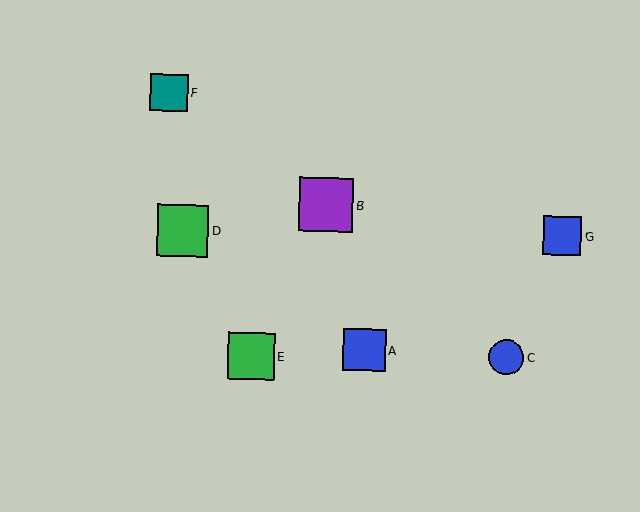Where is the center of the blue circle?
The center of the blue circle is at (506, 357).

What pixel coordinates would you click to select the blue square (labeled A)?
Click at (365, 350) to select the blue square A.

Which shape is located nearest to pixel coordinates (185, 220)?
The green square (labeled D) at (183, 231) is nearest to that location.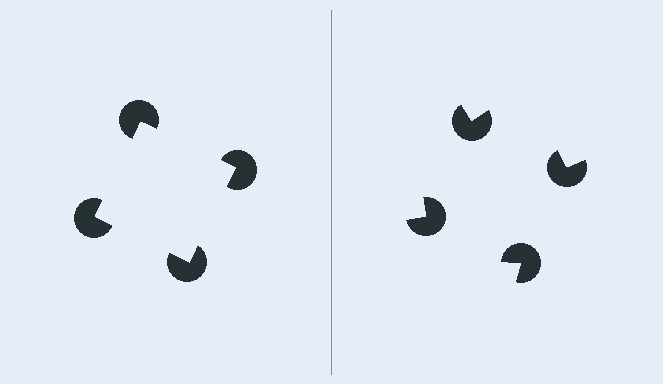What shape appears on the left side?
An illusory square.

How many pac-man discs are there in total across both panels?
8 — 4 on each side.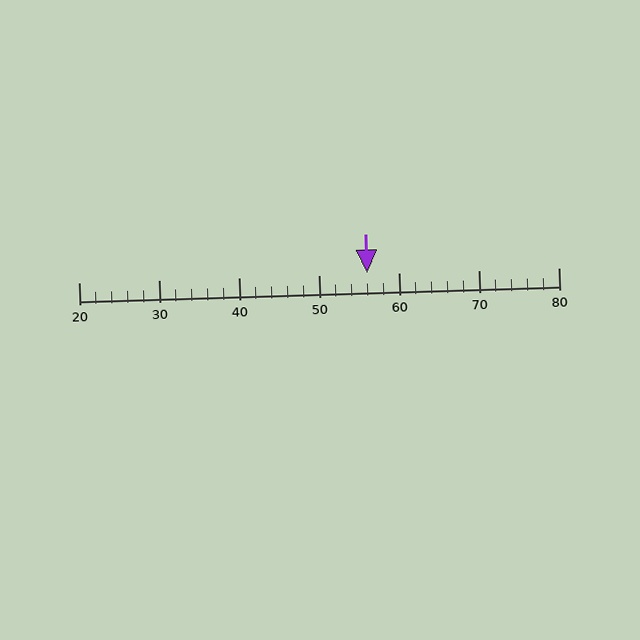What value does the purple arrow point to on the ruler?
The purple arrow points to approximately 56.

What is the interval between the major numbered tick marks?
The major tick marks are spaced 10 units apart.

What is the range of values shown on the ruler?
The ruler shows values from 20 to 80.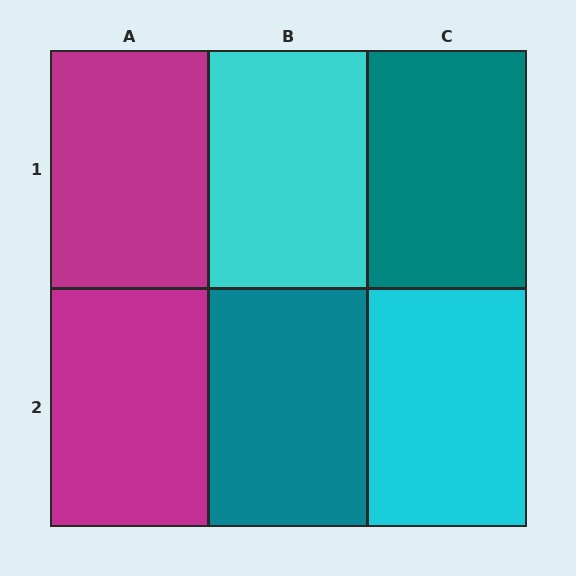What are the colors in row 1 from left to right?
Magenta, cyan, teal.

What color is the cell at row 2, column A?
Magenta.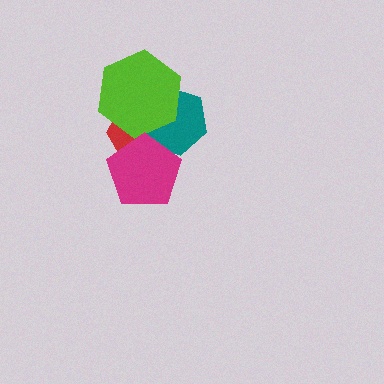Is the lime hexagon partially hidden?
No, no other shape covers it.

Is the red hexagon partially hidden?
Yes, it is partially covered by another shape.